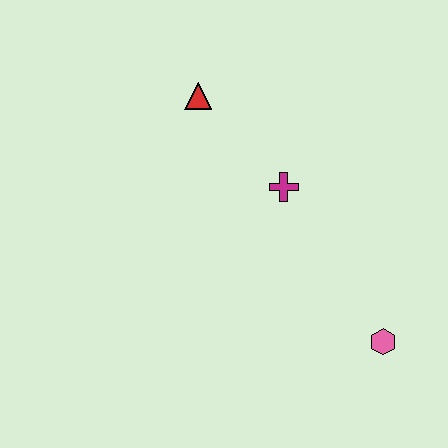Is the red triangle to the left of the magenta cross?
Yes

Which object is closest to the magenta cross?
The red triangle is closest to the magenta cross.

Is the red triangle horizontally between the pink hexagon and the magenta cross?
No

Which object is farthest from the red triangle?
The pink hexagon is farthest from the red triangle.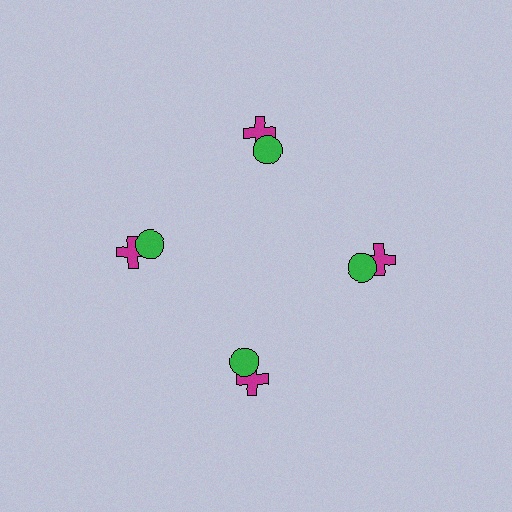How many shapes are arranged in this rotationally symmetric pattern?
There are 8 shapes, arranged in 4 groups of 2.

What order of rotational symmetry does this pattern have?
This pattern has 4-fold rotational symmetry.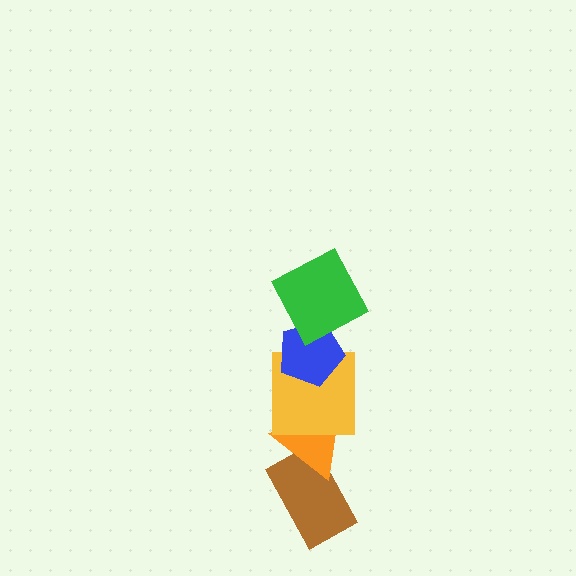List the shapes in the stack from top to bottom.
From top to bottom: the green square, the blue pentagon, the yellow square, the orange triangle, the brown rectangle.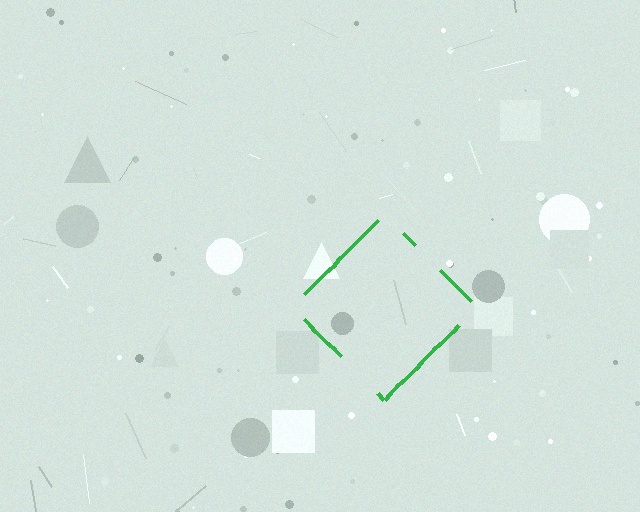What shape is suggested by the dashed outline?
The dashed outline suggests a diamond.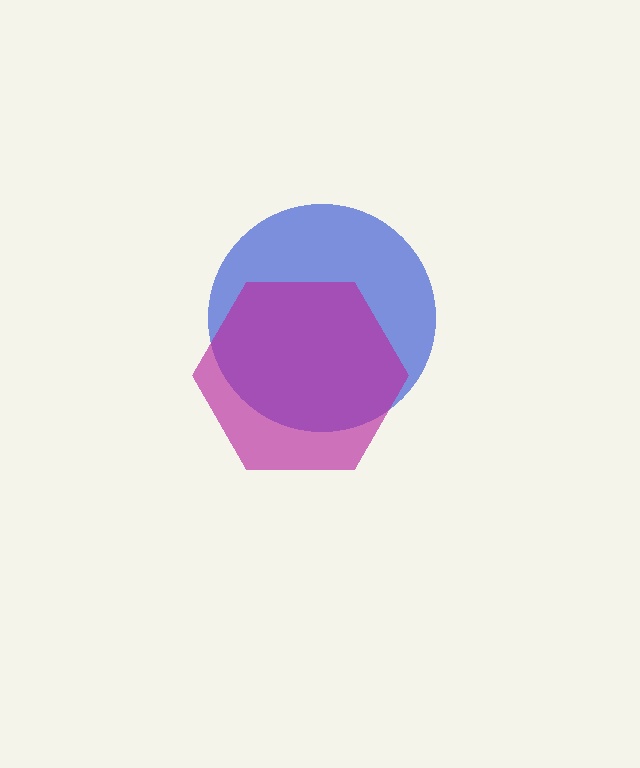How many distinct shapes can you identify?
There are 2 distinct shapes: a blue circle, a magenta hexagon.